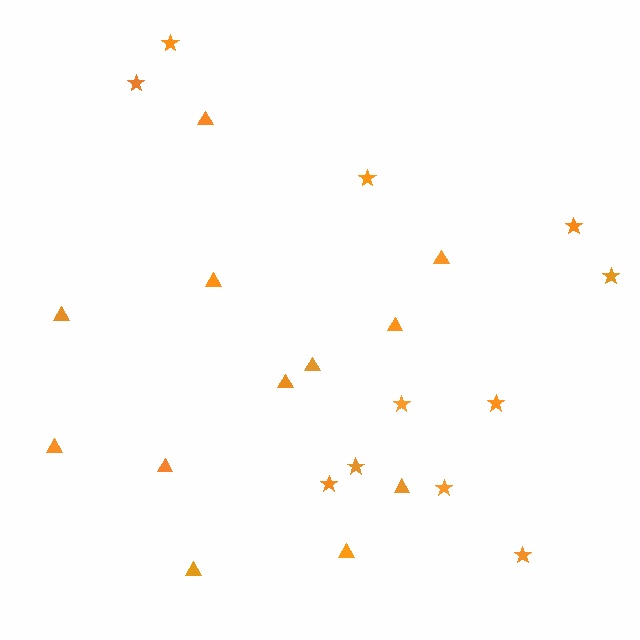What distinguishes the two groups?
There are 2 groups: one group of triangles (12) and one group of stars (11).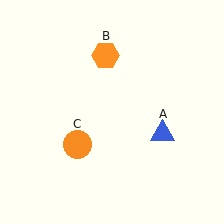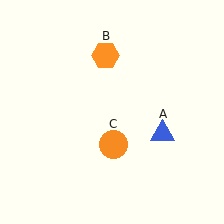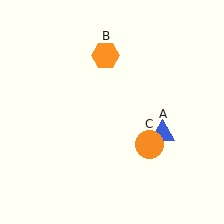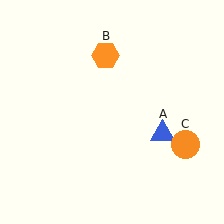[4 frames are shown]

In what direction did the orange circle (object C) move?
The orange circle (object C) moved right.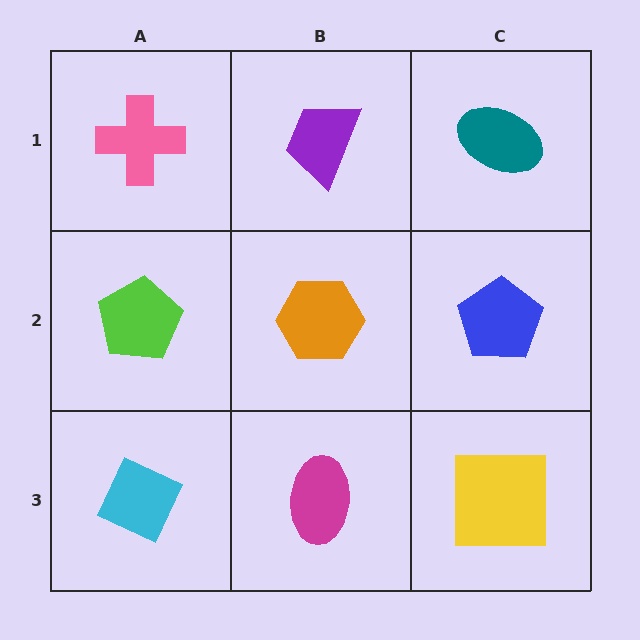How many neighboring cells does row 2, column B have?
4.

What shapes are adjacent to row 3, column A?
A lime pentagon (row 2, column A), a magenta ellipse (row 3, column B).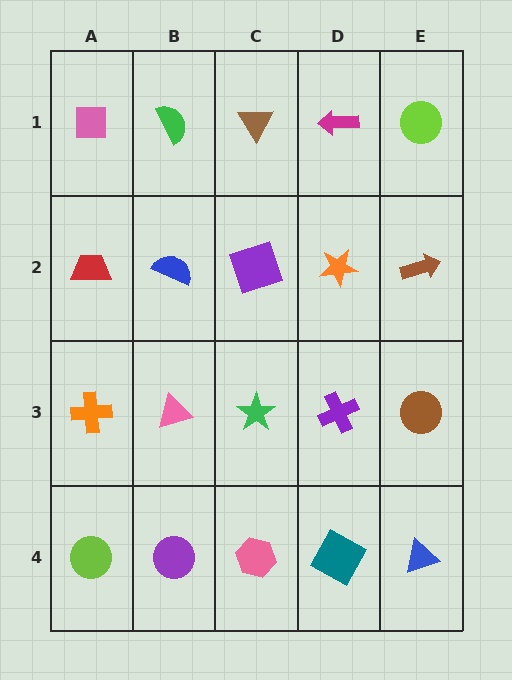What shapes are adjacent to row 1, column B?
A blue semicircle (row 2, column B), a pink square (row 1, column A), a brown triangle (row 1, column C).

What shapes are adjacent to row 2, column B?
A green semicircle (row 1, column B), a pink triangle (row 3, column B), a red trapezoid (row 2, column A), a purple square (row 2, column C).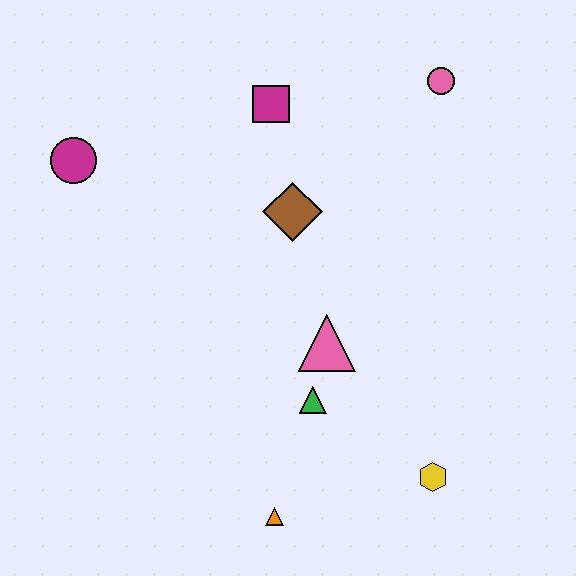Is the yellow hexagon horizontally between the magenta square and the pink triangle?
No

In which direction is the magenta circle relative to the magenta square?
The magenta circle is to the left of the magenta square.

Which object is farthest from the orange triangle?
The pink circle is farthest from the orange triangle.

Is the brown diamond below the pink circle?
Yes